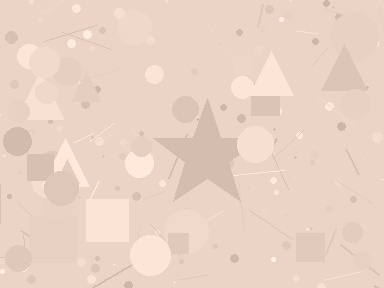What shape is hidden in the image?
A star is hidden in the image.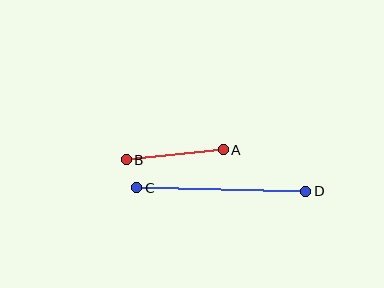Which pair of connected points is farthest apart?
Points C and D are farthest apart.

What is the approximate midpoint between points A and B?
The midpoint is at approximately (175, 155) pixels.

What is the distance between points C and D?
The distance is approximately 169 pixels.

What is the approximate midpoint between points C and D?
The midpoint is at approximately (221, 190) pixels.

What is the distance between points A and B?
The distance is approximately 98 pixels.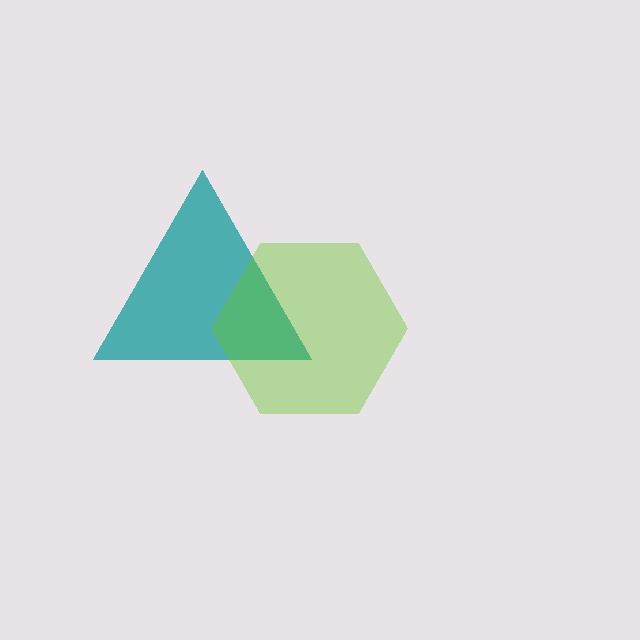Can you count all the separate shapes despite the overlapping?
Yes, there are 2 separate shapes.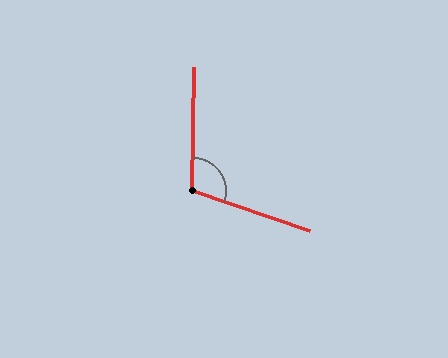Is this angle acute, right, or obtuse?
It is obtuse.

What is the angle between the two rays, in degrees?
Approximately 108 degrees.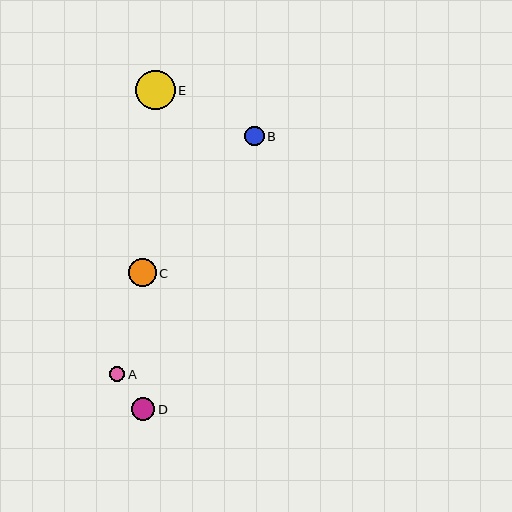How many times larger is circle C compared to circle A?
Circle C is approximately 1.8 times the size of circle A.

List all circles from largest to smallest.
From largest to smallest: E, C, D, B, A.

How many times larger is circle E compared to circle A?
Circle E is approximately 2.6 times the size of circle A.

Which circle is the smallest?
Circle A is the smallest with a size of approximately 15 pixels.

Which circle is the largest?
Circle E is the largest with a size of approximately 39 pixels.